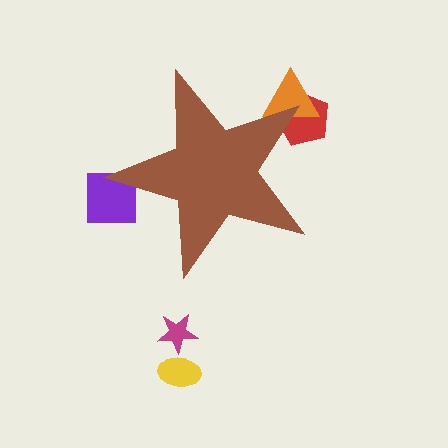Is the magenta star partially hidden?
No, the magenta star is fully visible.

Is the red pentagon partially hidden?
Yes, the red pentagon is partially hidden behind the brown star.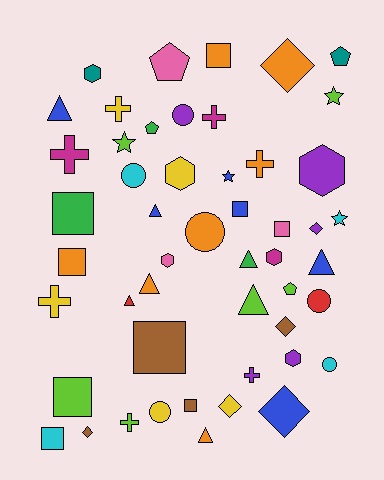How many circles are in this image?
There are 6 circles.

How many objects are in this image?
There are 50 objects.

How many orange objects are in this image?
There are 7 orange objects.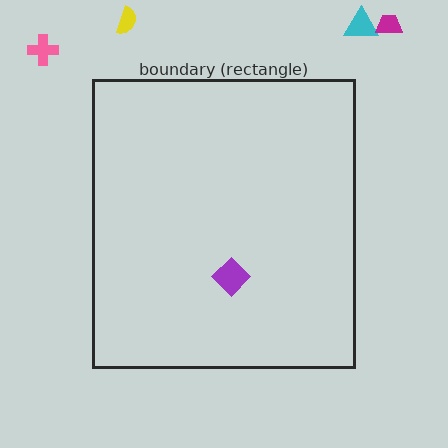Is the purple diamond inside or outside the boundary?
Inside.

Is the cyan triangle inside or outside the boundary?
Outside.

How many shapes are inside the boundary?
1 inside, 4 outside.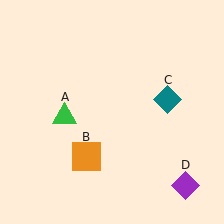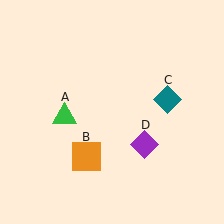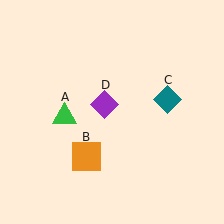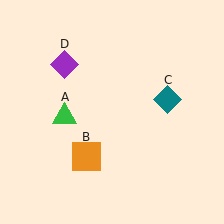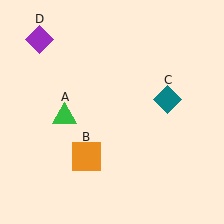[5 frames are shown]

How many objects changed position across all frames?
1 object changed position: purple diamond (object D).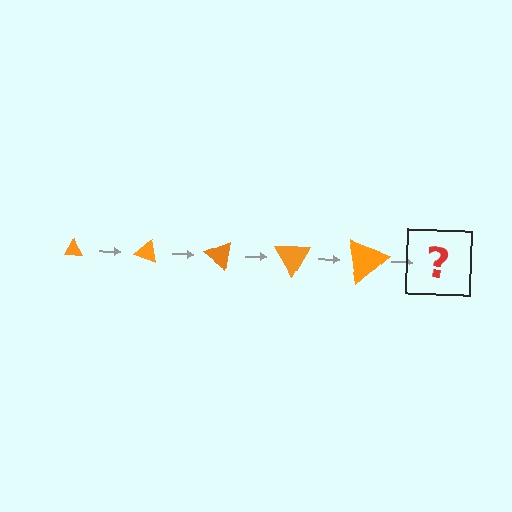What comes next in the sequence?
The next element should be a triangle, larger than the previous one and rotated 100 degrees from the start.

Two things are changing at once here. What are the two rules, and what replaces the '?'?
The two rules are that the triangle grows larger each step and it rotates 20 degrees each step. The '?' should be a triangle, larger than the previous one and rotated 100 degrees from the start.